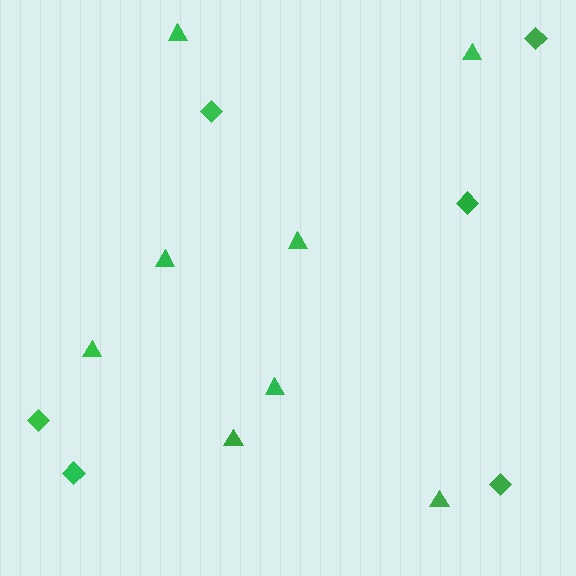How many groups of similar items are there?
There are 2 groups: one group of triangles (8) and one group of diamonds (6).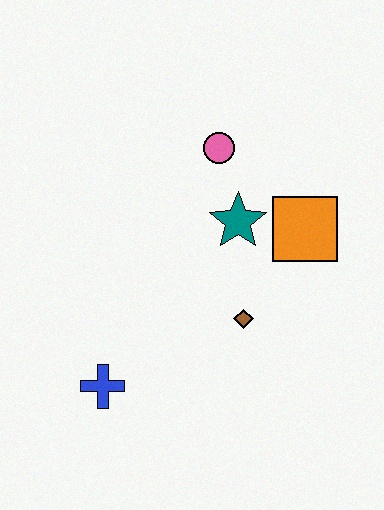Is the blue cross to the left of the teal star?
Yes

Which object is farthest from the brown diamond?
The pink circle is farthest from the brown diamond.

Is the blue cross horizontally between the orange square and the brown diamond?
No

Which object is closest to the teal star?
The orange square is closest to the teal star.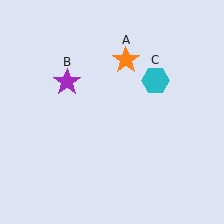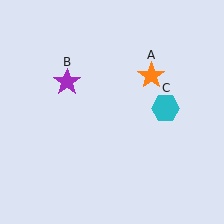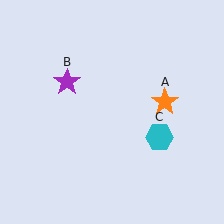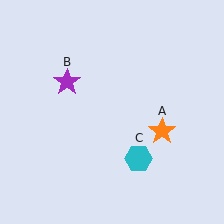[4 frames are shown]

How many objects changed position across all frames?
2 objects changed position: orange star (object A), cyan hexagon (object C).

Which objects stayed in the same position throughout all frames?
Purple star (object B) remained stationary.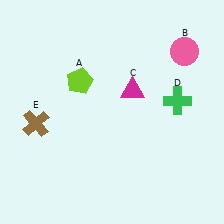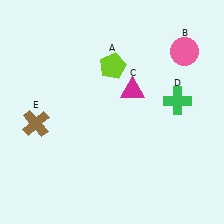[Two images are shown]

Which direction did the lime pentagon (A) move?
The lime pentagon (A) moved right.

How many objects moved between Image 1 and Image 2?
1 object moved between the two images.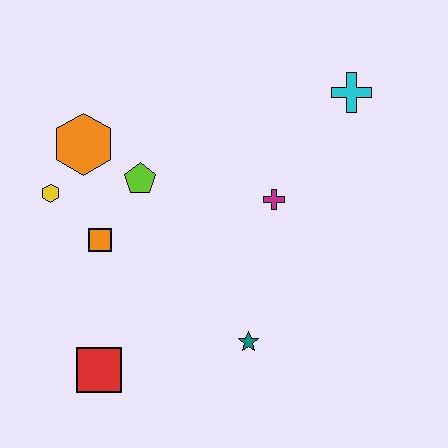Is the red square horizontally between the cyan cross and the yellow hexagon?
Yes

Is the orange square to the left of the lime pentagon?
Yes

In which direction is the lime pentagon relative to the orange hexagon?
The lime pentagon is to the right of the orange hexagon.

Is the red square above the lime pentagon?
No